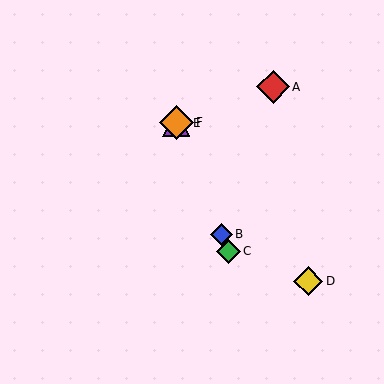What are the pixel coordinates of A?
Object A is at (273, 87).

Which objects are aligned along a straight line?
Objects B, C, E, F are aligned along a straight line.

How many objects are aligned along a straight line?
4 objects (B, C, E, F) are aligned along a straight line.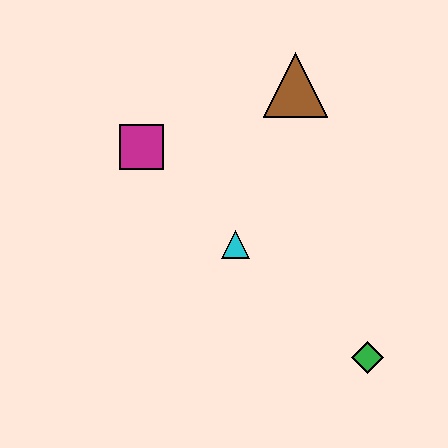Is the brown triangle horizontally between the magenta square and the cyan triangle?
No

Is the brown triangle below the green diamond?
No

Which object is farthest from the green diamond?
The magenta square is farthest from the green diamond.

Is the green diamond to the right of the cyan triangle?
Yes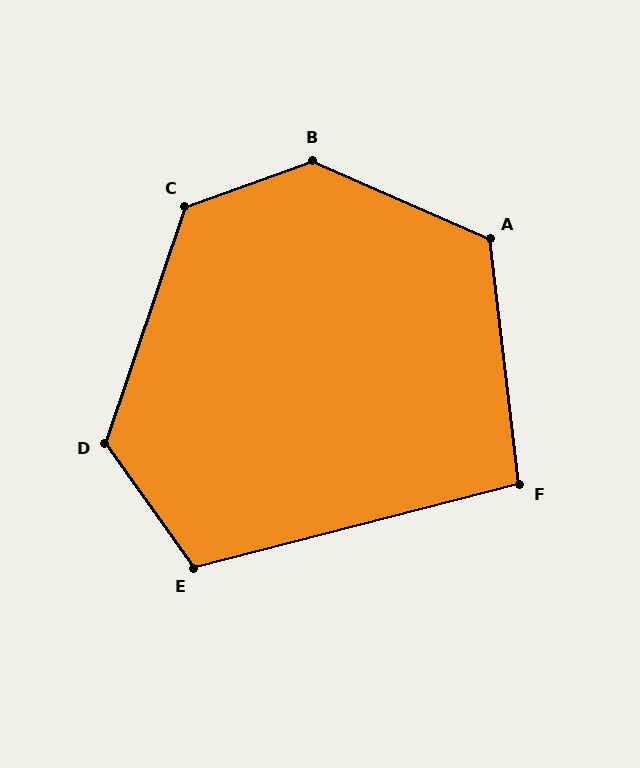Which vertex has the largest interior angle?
B, at approximately 137 degrees.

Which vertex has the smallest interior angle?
F, at approximately 98 degrees.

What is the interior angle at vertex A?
Approximately 121 degrees (obtuse).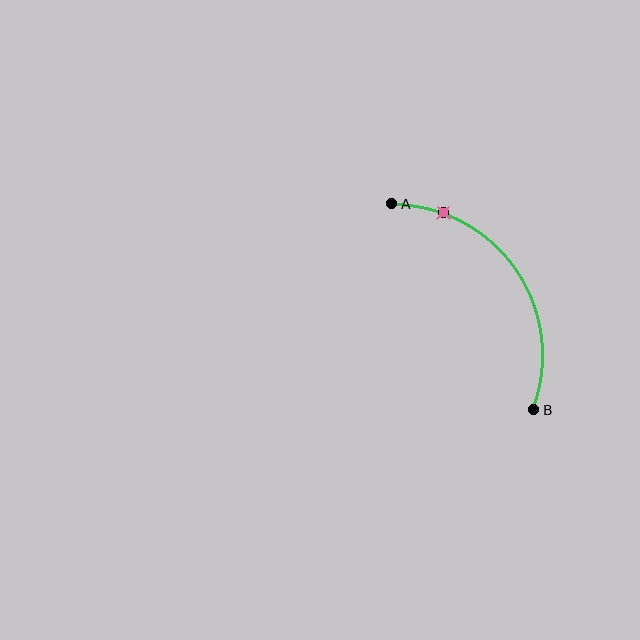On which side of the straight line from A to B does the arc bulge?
The arc bulges above and to the right of the straight line connecting A and B.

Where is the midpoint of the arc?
The arc midpoint is the point on the curve farthest from the straight line joining A and B. It sits above and to the right of that line.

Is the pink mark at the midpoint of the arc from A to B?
No. The pink mark lies on the arc but is closer to endpoint A. The arc midpoint would be at the point on the curve equidistant along the arc from both A and B.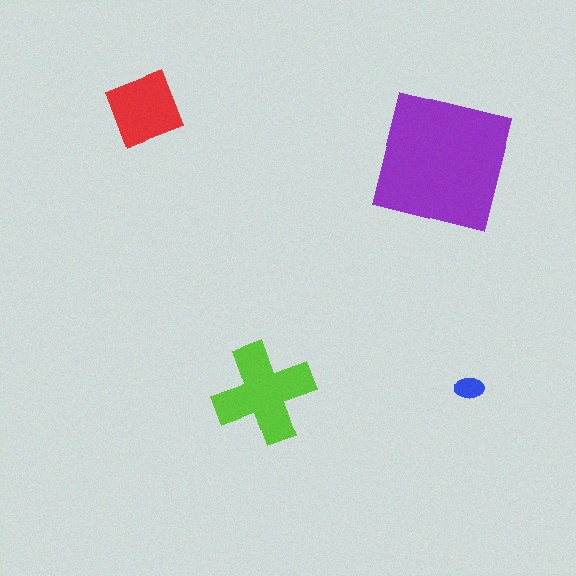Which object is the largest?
The purple square.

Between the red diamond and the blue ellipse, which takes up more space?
The red diamond.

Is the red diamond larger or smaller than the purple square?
Smaller.